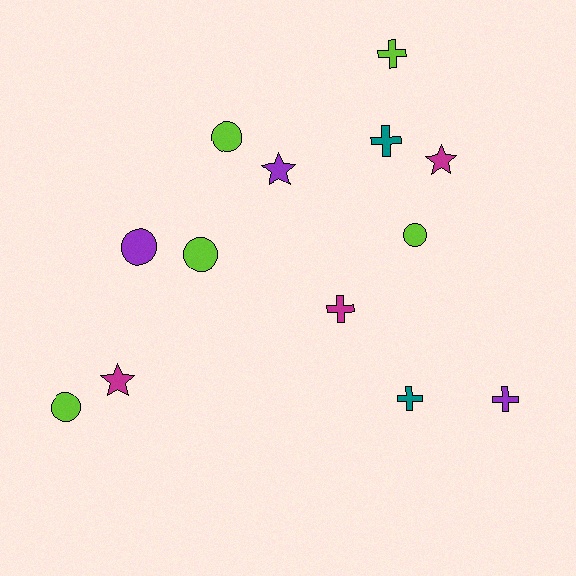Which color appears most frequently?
Lime, with 5 objects.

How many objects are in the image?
There are 13 objects.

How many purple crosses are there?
There is 1 purple cross.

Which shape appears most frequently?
Cross, with 5 objects.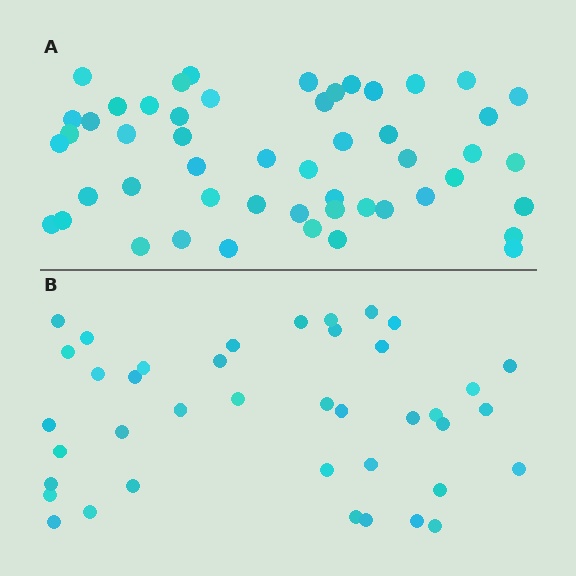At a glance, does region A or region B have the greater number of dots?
Region A (the top region) has more dots.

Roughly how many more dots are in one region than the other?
Region A has roughly 12 or so more dots than region B.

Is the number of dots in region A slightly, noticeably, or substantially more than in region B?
Region A has noticeably more, but not dramatically so. The ratio is roughly 1.3 to 1.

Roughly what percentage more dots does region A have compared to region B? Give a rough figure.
About 30% more.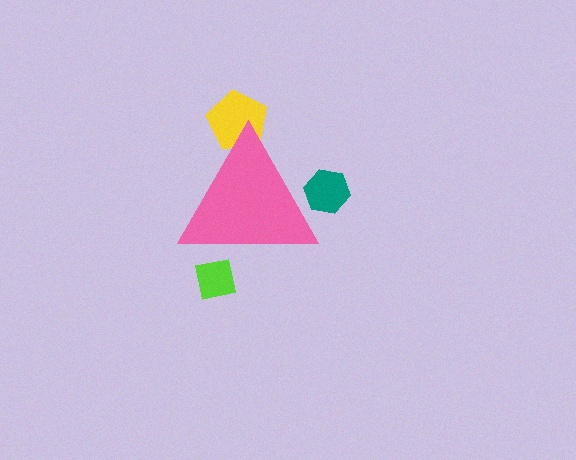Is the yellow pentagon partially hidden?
Yes, the yellow pentagon is partially hidden behind the pink triangle.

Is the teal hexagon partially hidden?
Yes, the teal hexagon is partially hidden behind the pink triangle.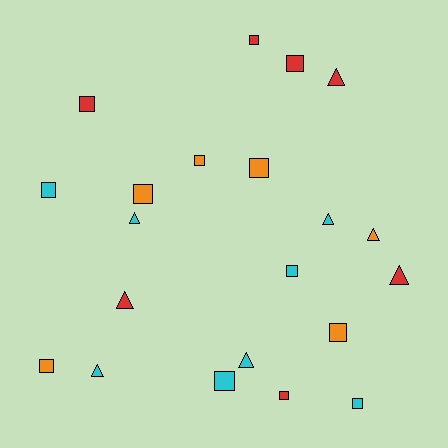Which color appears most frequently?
Cyan, with 8 objects.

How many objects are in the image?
There are 21 objects.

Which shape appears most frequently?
Square, with 13 objects.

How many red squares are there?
There are 4 red squares.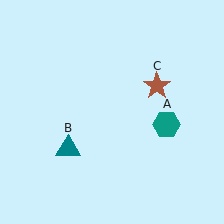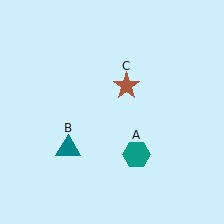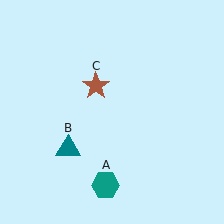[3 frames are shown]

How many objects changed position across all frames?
2 objects changed position: teal hexagon (object A), brown star (object C).